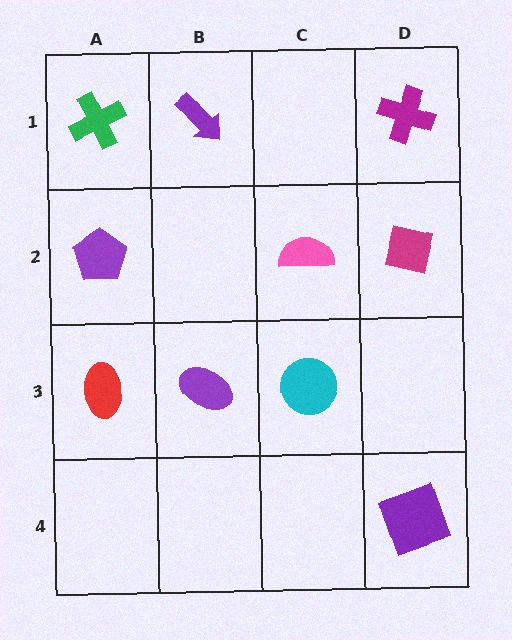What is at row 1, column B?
A purple arrow.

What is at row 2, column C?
A pink semicircle.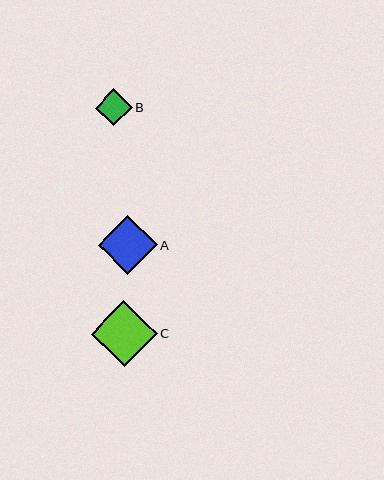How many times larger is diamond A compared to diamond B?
Diamond A is approximately 1.6 times the size of diamond B.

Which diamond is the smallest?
Diamond B is the smallest with a size of approximately 37 pixels.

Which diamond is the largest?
Diamond C is the largest with a size of approximately 66 pixels.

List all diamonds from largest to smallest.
From largest to smallest: C, A, B.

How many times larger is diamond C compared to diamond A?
Diamond C is approximately 1.1 times the size of diamond A.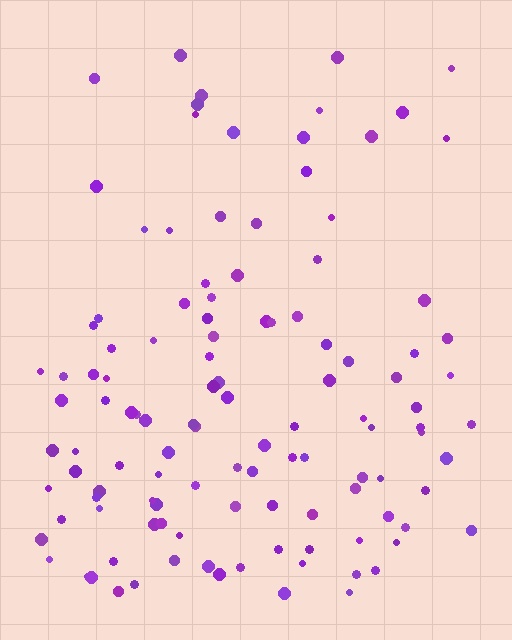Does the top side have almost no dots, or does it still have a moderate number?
Still a moderate number, just noticeably fewer than the bottom.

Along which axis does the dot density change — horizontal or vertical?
Vertical.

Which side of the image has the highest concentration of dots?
The bottom.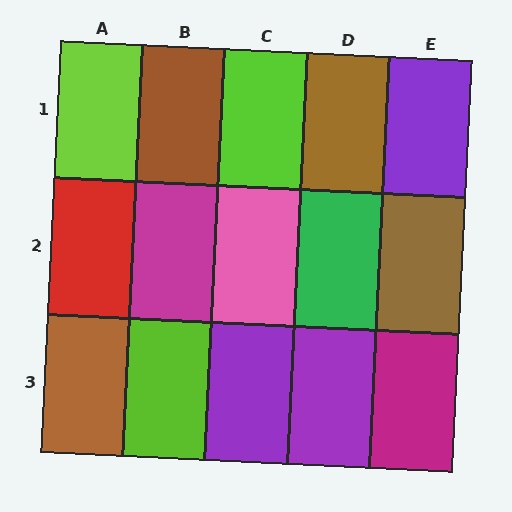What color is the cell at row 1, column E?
Purple.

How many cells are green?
1 cell is green.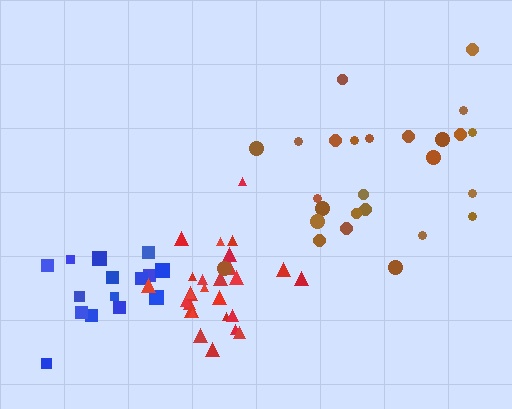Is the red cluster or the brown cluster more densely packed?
Red.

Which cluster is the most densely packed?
Red.